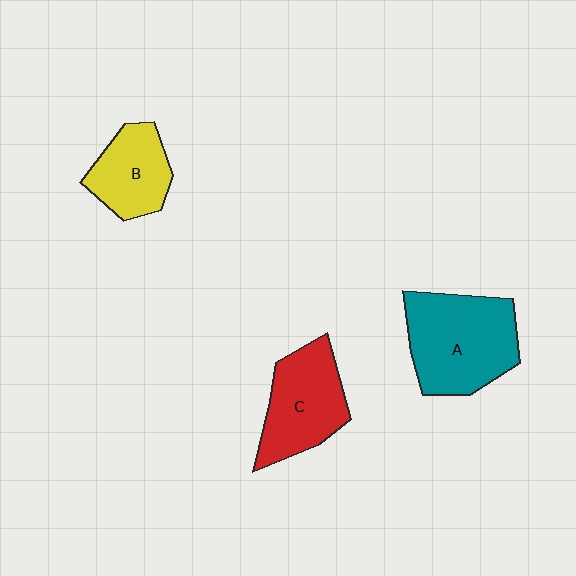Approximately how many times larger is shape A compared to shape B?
Approximately 1.7 times.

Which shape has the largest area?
Shape A (teal).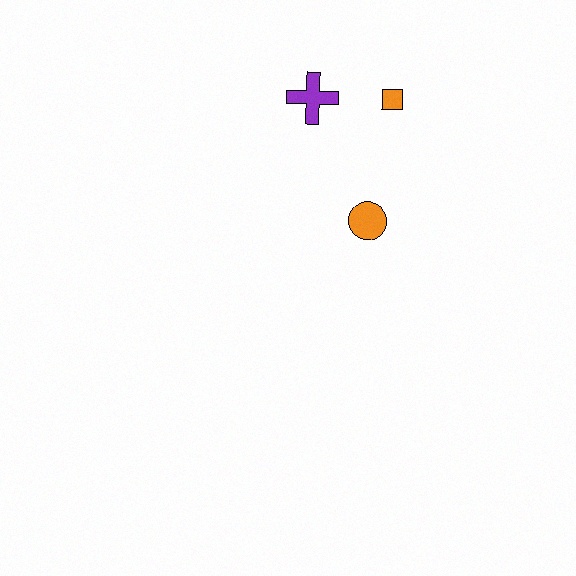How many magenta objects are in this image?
There are no magenta objects.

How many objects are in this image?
There are 3 objects.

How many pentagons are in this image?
There are no pentagons.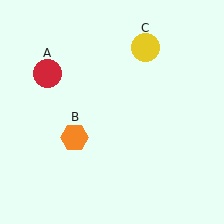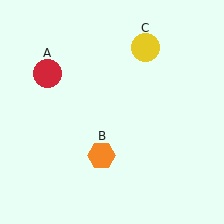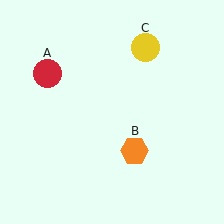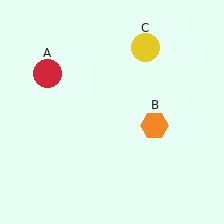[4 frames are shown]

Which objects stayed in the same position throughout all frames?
Red circle (object A) and yellow circle (object C) remained stationary.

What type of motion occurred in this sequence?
The orange hexagon (object B) rotated counterclockwise around the center of the scene.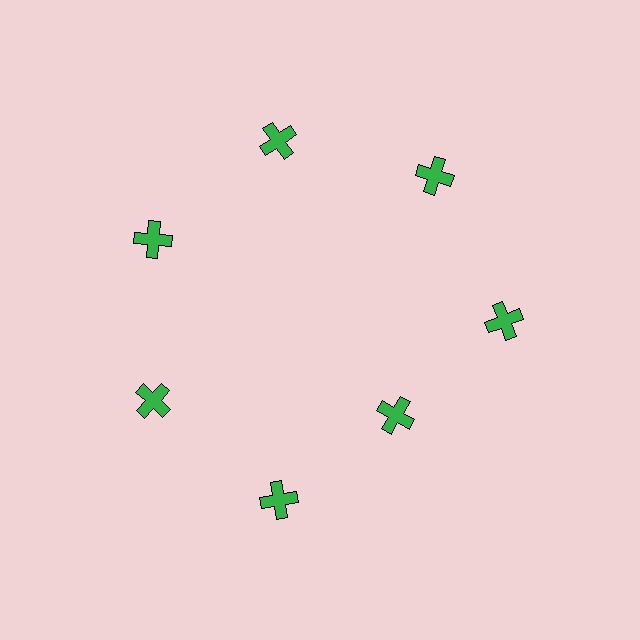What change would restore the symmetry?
The symmetry would be restored by moving it outward, back onto the ring so that all 7 crosses sit at equal angles and equal distance from the center.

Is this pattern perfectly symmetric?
No. The 7 green crosses are arranged in a ring, but one element near the 5 o'clock position is pulled inward toward the center, breaking the 7-fold rotational symmetry.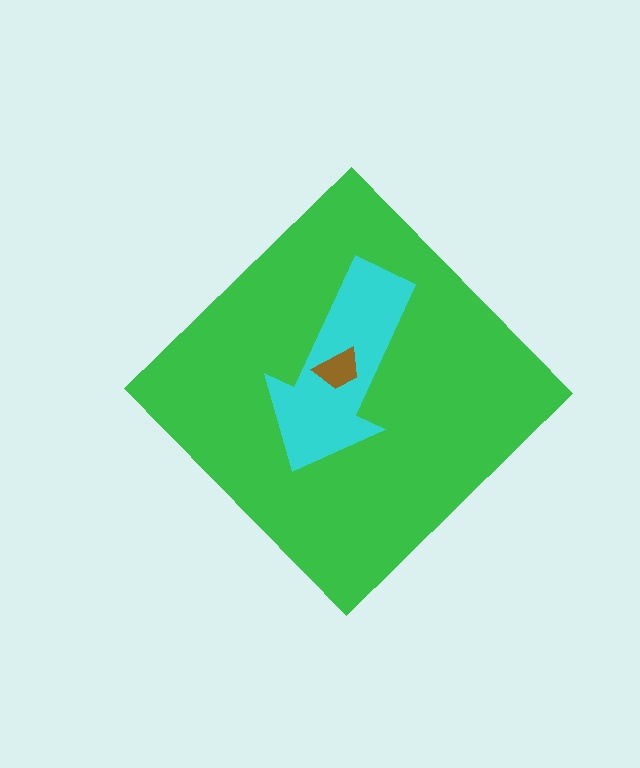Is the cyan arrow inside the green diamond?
Yes.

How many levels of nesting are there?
3.